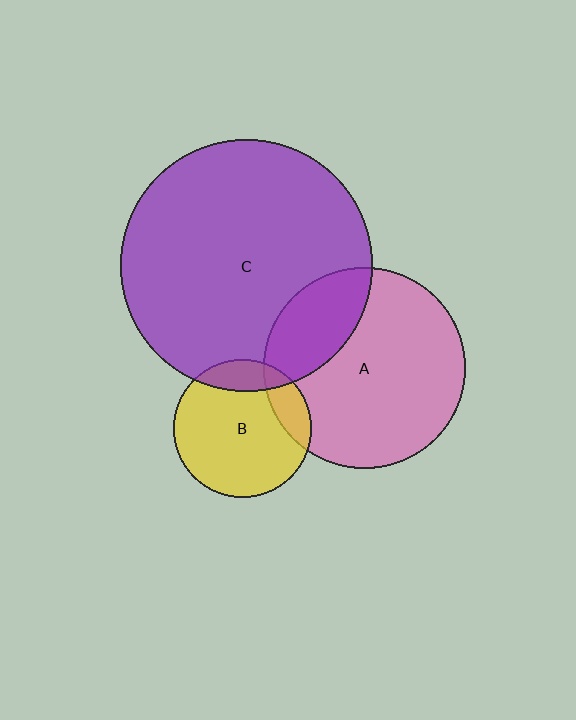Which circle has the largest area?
Circle C (purple).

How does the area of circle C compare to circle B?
Approximately 3.3 times.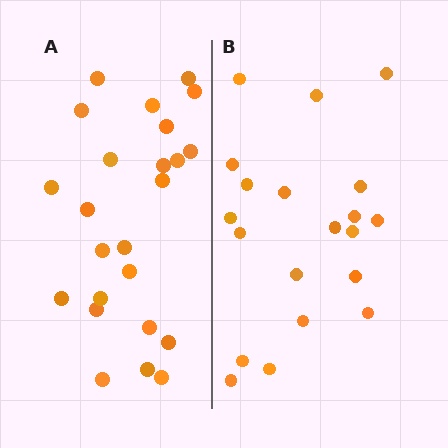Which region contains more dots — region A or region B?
Region A (the left region) has more dots.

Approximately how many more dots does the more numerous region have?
Region A has about 4 more dots than region B.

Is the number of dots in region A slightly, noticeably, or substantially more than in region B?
Region A has only slightly more — the two regions are fairly close. The ratio is roughly 1.2 to 1.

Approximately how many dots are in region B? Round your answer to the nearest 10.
About 20 dots.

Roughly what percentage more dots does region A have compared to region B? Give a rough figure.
About 20% more.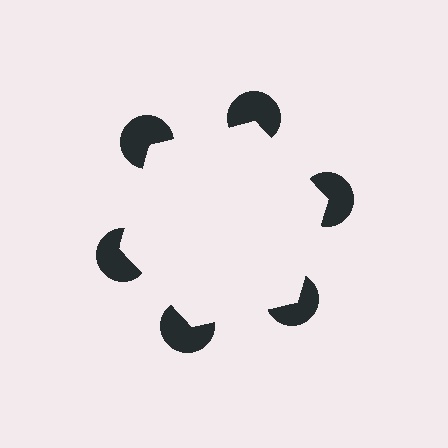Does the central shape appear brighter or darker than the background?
It typically appears slightly brighter than the background, even though no actual brightness change is drawn.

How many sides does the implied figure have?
6 sides.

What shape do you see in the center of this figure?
An illusory hexagon — its edges are inferred from the aligned wedge cuts in the pac-man discs, not physically drawn.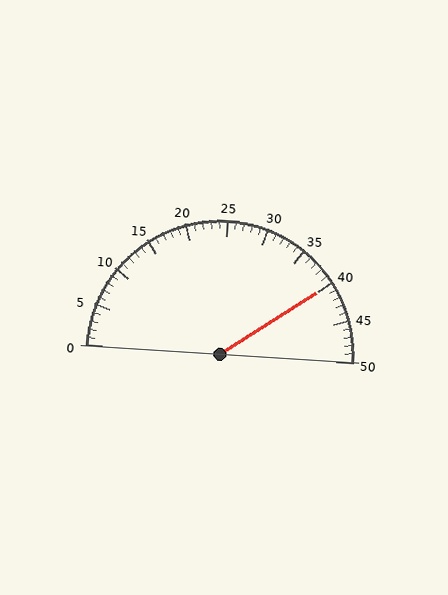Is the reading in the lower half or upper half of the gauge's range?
The reading is in the upper half of the range (0 to 50).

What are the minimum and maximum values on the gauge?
The gauge ranges from 0 to 50.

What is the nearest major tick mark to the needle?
The nearest major tick mark is 40.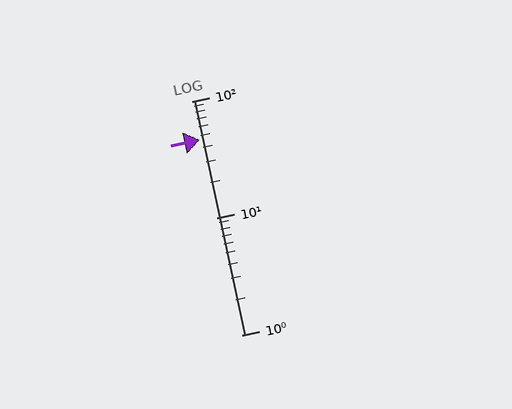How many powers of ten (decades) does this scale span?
The scale spans 2 decades, from 1 to 100.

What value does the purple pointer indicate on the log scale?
The pointer indicates approximately 47.